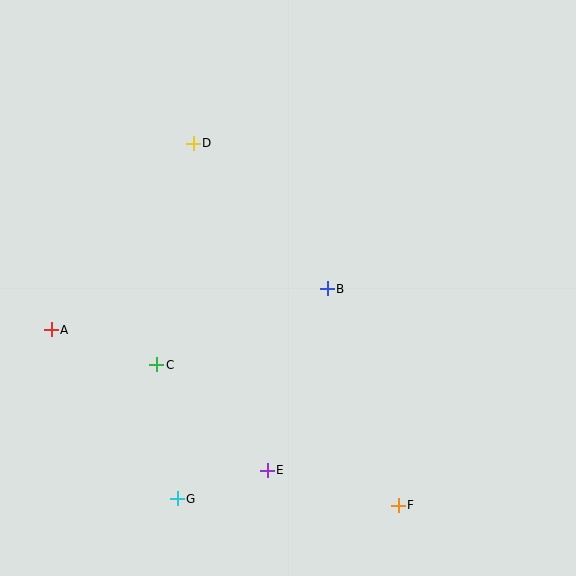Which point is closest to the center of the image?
Point B at (327, 289) is closest to the center.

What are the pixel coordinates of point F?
Point F is at (398, 505).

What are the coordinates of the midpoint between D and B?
The midpoint between D and B is at (260, 216).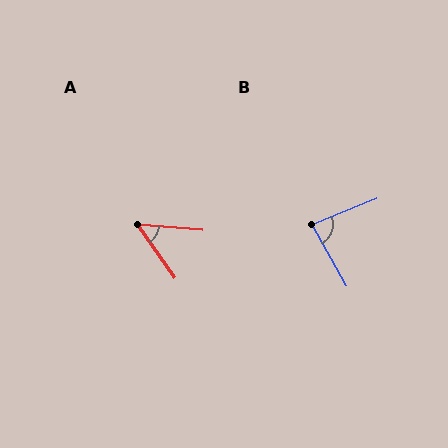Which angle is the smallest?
A, at approximately 50 degrees.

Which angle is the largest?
B, at approximately 82 degrees.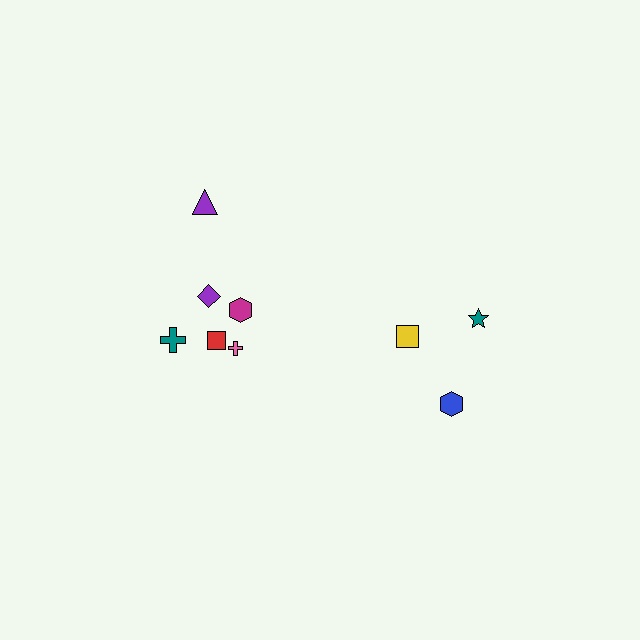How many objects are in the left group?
There are 6 objects.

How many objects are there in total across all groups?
There are 9 objects.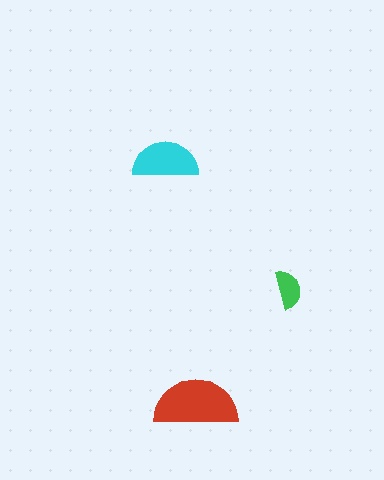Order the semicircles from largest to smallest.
the red one, the cyan one, the green one.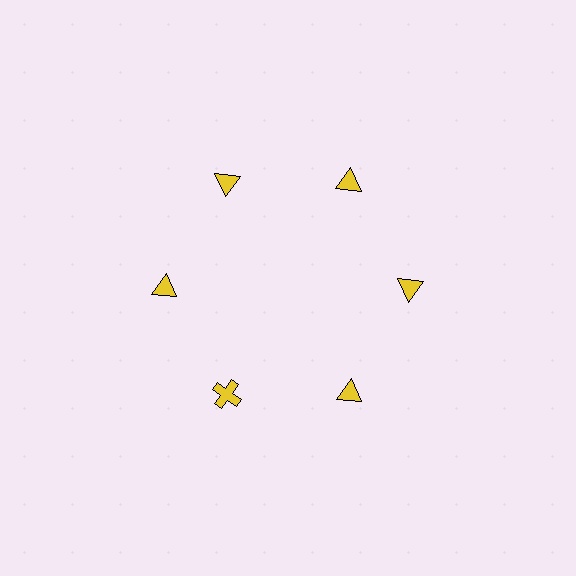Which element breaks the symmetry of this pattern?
The yellow cross at roughly the 7 o'clock position breaks the symmetry. All other shapes are yellow triangles.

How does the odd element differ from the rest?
It has a different shape: cross instead of triangle.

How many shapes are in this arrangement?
There are 6 shapes arranged in a ring pattern.